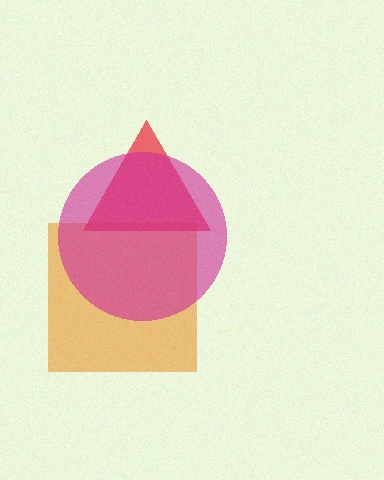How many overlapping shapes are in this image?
There are 3 overlapping shapes in the image.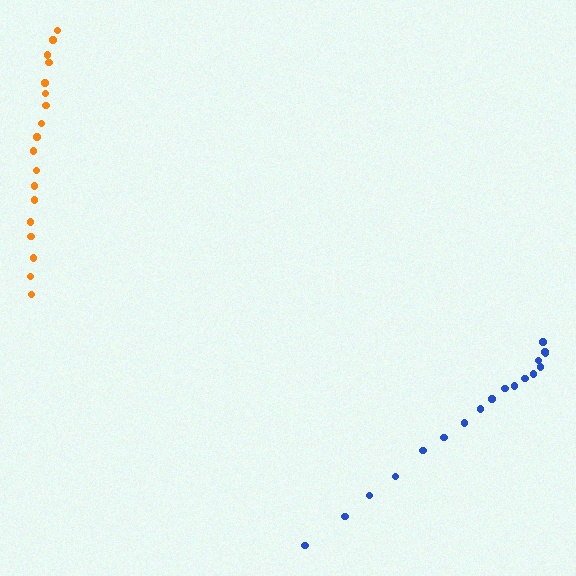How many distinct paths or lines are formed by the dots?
There are 2 distinct paths.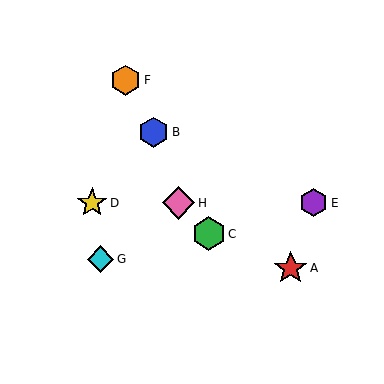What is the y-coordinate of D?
Object D is at y≈203.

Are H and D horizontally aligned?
Yes, both are at y≈203.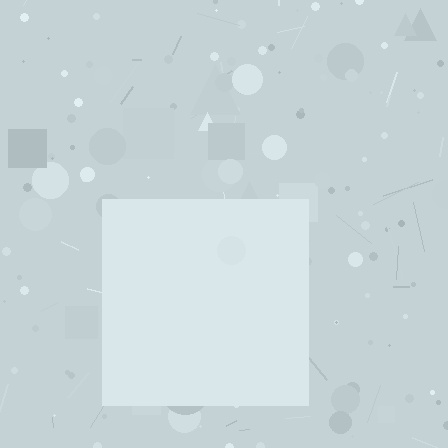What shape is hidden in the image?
A square is hidden in the image.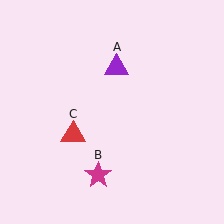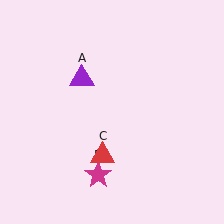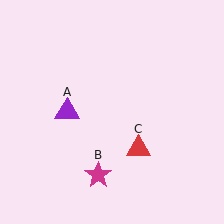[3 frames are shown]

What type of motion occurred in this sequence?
The purple triangle (object A), red triangle (object C) rotated counterclockwise around the center of the scene.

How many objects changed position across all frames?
2 objects changed position: purple triangle (object A), red triangle (object C).